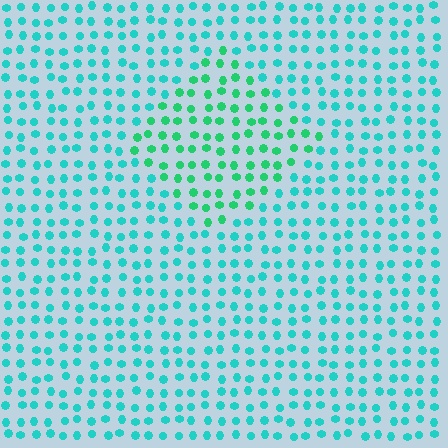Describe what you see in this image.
The image is filled with small cyan elements in a uniform arrangement. A diamond-shaped region is visible where the elements are tinted to a slightly different hue, forming a subtle color boundary.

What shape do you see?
I see a diamond.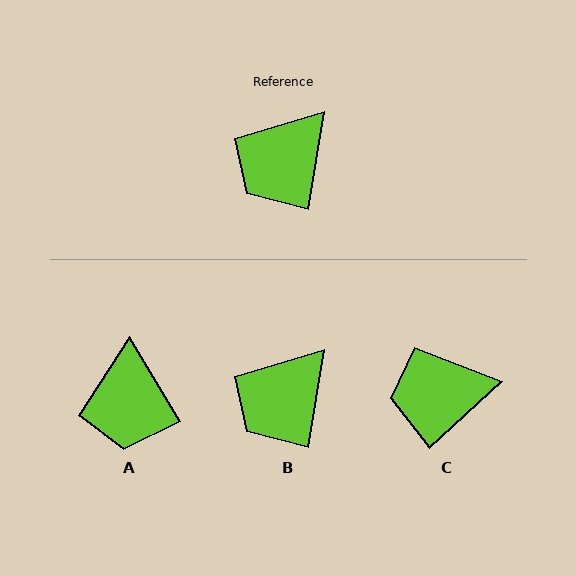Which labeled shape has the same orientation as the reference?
B.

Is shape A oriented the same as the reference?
No, it is off by about 41 degrees.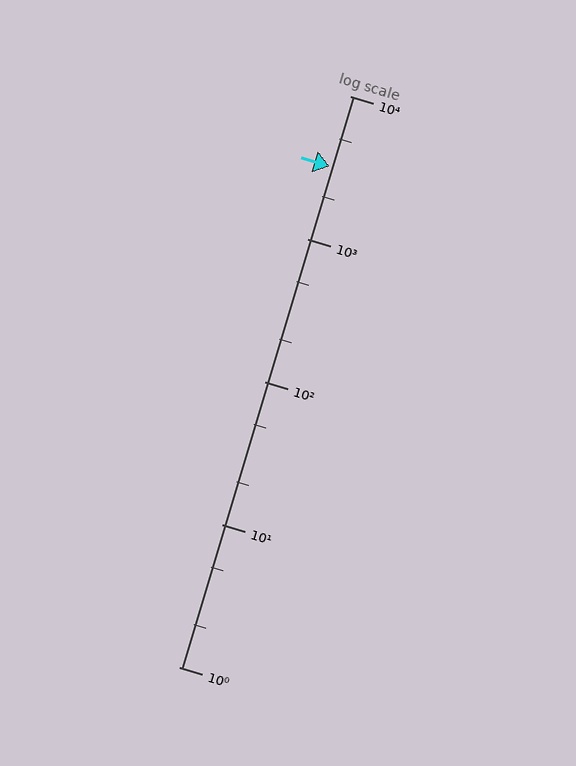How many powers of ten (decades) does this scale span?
The scale spans 4 decades, from 1 to 10000.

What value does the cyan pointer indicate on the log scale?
The pointer indicates approximately 3200.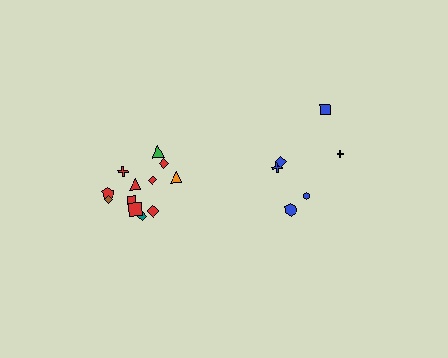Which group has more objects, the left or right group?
The left group.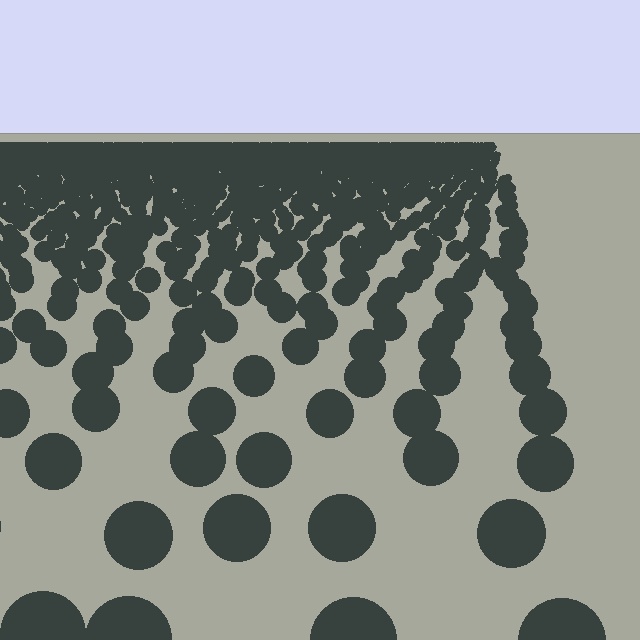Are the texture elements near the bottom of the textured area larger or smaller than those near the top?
Larger. Near the bottom, elements are closer to the viewer and appear at a bigger on-screen size.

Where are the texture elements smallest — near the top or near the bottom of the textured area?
Near the top.